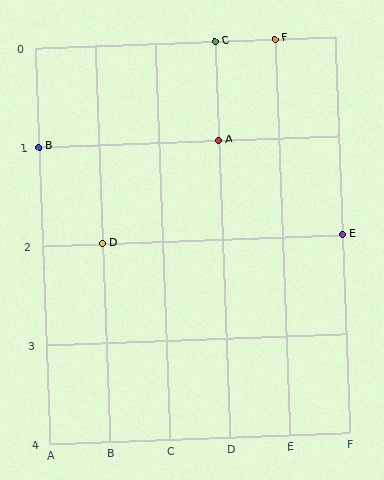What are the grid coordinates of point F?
Point F is at grid coordinates (E, 0).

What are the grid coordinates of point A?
Point A is at grid coordinates (D, 1).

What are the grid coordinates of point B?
Point B is at grid coordinates (A, 1).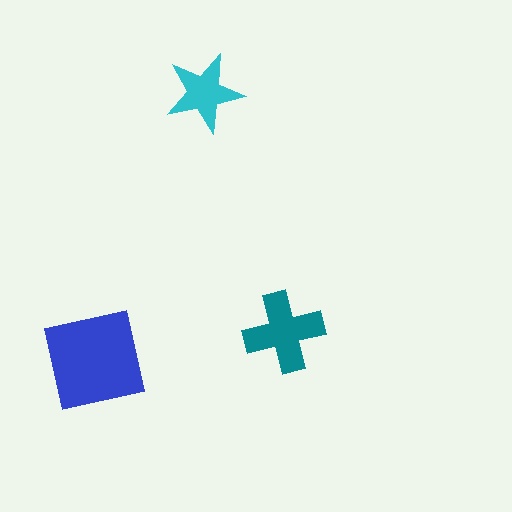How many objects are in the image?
There are 3 objects in the image.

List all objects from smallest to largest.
The cyan star, the teal cross, the blue square.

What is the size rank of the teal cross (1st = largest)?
2nd.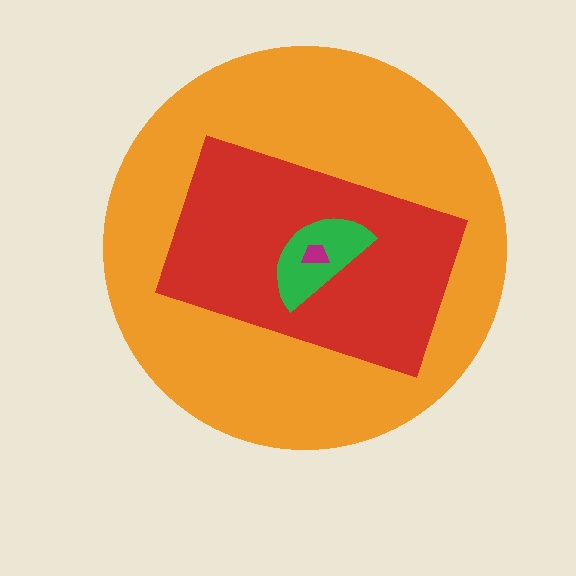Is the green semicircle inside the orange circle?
Yes.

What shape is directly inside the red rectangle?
The green semicircle.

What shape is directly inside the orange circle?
The red rectangle.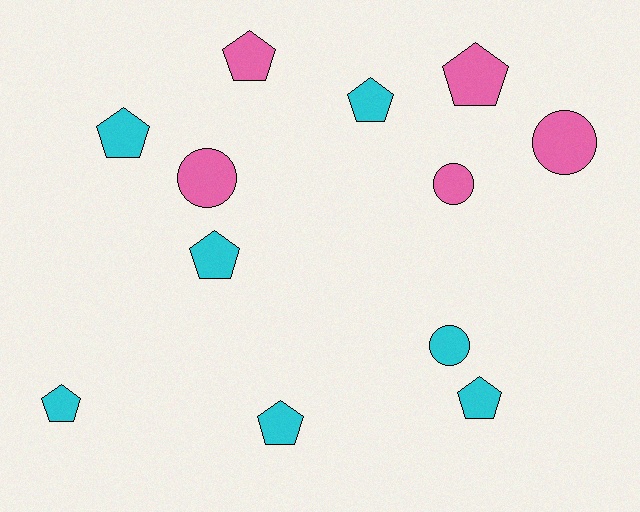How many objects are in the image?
There are 12 objects.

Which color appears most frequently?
Cyan, with 7 objects.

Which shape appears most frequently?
Pentagon, with 8 objects.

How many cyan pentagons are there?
There are 6 cyan pentagons.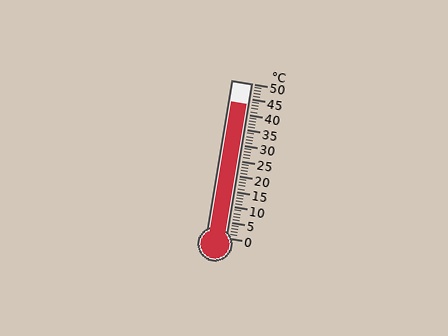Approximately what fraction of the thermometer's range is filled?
The thermometer is filled to approximately 85% of its range.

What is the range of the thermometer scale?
The thermometer scale ranges from 0°C to 50°C.